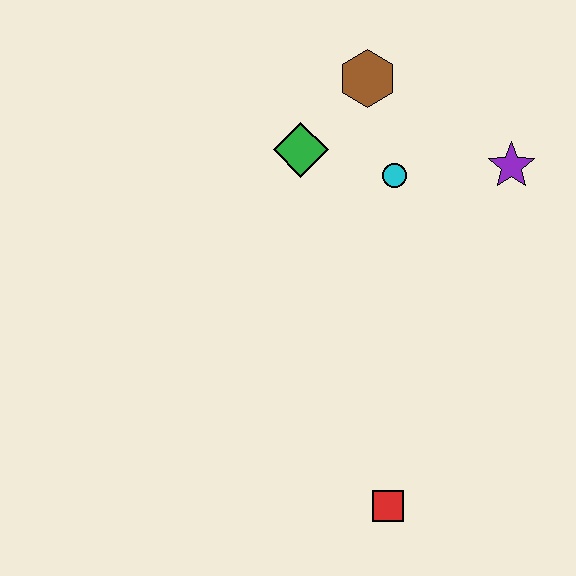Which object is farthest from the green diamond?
The red square is farthest from the green diamond.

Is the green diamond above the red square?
Yes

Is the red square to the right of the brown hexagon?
Yes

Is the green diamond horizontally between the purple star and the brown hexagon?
No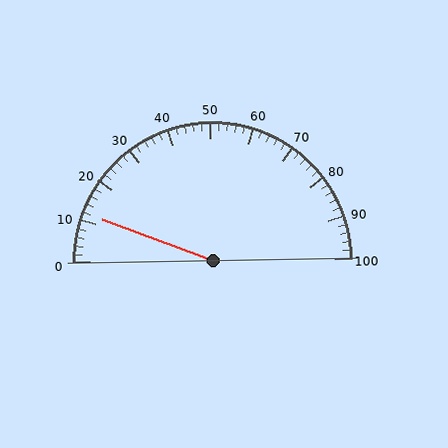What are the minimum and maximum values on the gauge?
The gauge ranges from 0 to 100.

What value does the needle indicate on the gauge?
The needle indicates approximately 12.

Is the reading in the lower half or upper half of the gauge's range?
The reading is in the lower half of the range (0 to 100).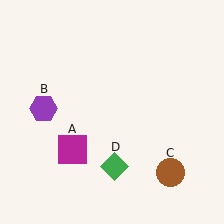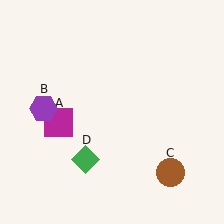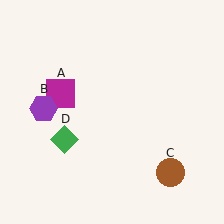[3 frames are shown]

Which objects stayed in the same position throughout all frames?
Purple hexagon (object B) and brown circle (object C) remained stationary.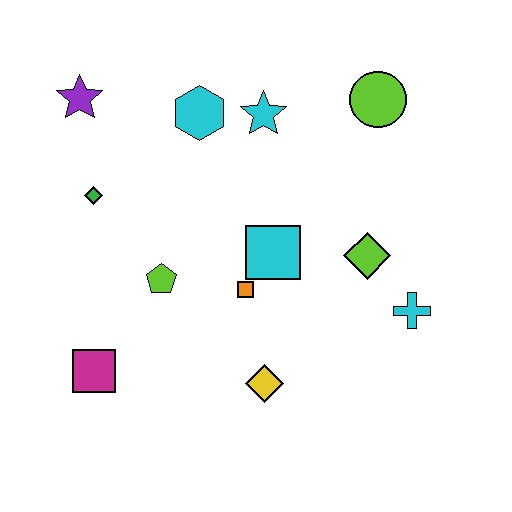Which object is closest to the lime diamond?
The cyan cross is closest to the lime diamond.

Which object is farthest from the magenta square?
The lime circle is farthest from the magenta square.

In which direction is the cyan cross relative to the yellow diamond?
The cyan cross is to the right of the yellow diamond.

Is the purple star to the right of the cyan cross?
No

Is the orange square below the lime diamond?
Yes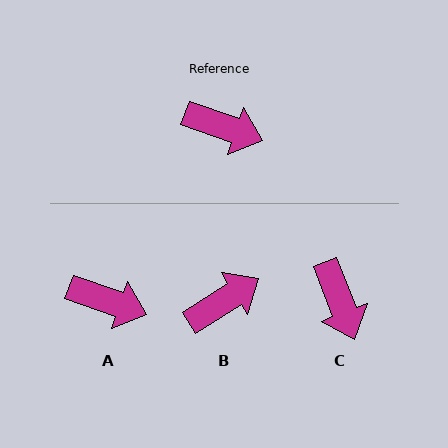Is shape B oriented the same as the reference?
No, it is off by about 51 degrees.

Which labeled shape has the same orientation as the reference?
A.